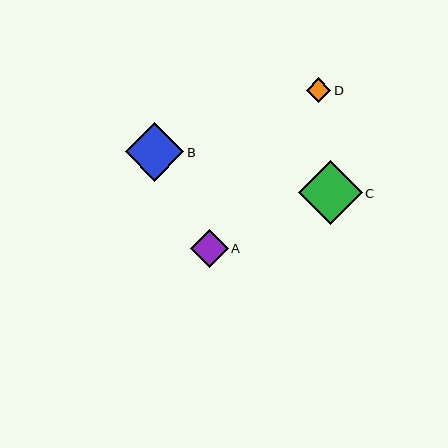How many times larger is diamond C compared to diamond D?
Diamond C is approximately 2.6 times the size of diamond D.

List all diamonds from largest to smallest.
From largest to smallest: C, B, A, D.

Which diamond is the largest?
Diamond C is the largest with a size of approximately 64 pixels.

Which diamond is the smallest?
Diamond D is the smallest with a size of approximately 24 pixels.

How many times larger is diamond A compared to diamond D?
Diamond A is approximately 1.6 times the size of diamond D.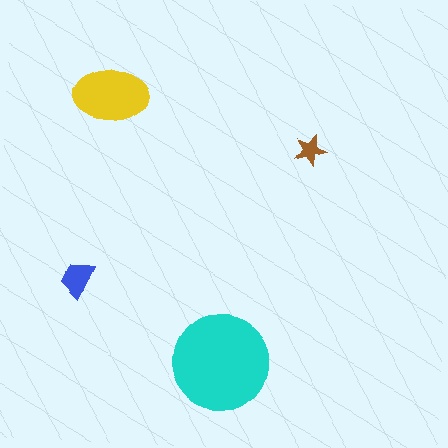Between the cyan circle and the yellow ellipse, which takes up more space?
The cyan circle.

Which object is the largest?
The cyan circle.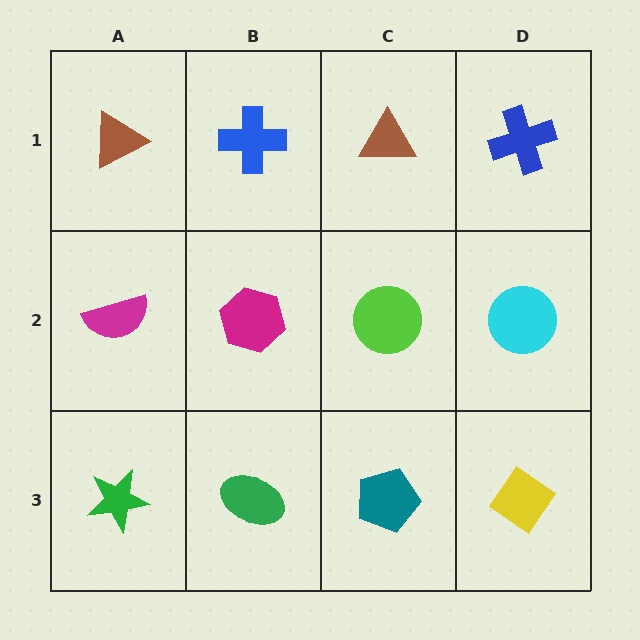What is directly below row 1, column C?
A lime circle.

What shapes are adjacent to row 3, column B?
A magenta hexagon (row 2, column B), a green star (row 3, column A), a teal pentagon (row 3, column C).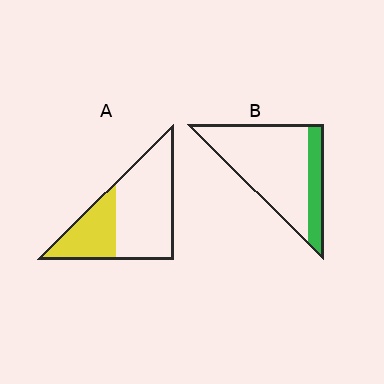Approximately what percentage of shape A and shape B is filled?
A is approximately 35% and B is approximately 20%.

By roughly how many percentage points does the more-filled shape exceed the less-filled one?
By roughly 10 percentage points (A over B).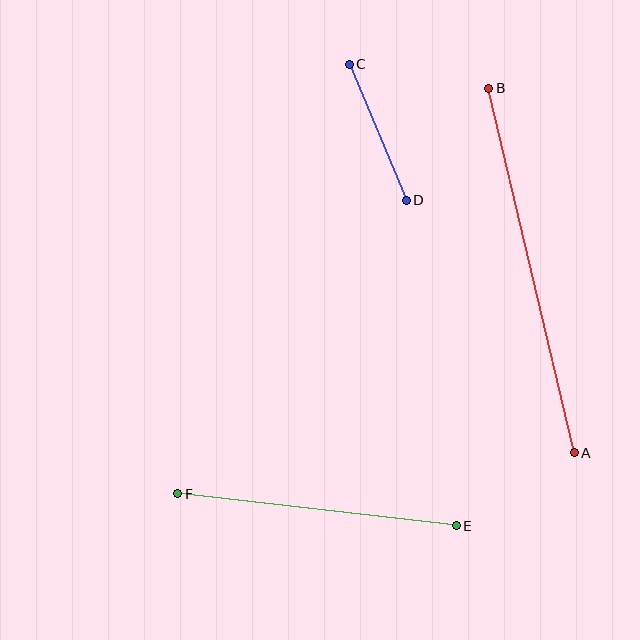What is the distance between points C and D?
The distance is approximately 147 pixels.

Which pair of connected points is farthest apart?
Points A and B are farthest apart.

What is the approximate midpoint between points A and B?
The midpoint is at approximately (531, 270) pixels.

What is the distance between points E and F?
The distance is approximately 280 pixels.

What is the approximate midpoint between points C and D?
The midpoint is at approximately (378, 132) pixels.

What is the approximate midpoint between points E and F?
The midpoint is at approximately (317, 510) pixels.